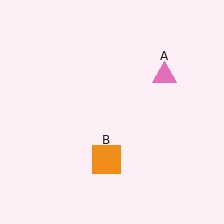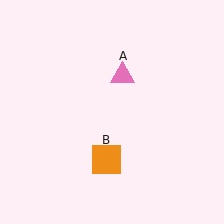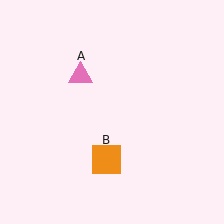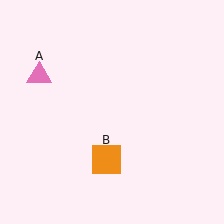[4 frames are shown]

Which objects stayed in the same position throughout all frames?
Orange square (object B) remained stationary.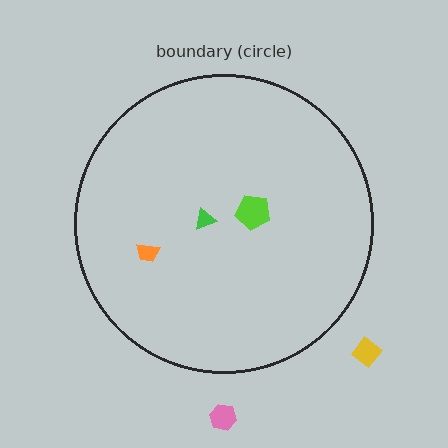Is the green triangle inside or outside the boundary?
Inside.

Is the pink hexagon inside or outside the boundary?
Outside.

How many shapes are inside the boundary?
3 inside, 2 outside.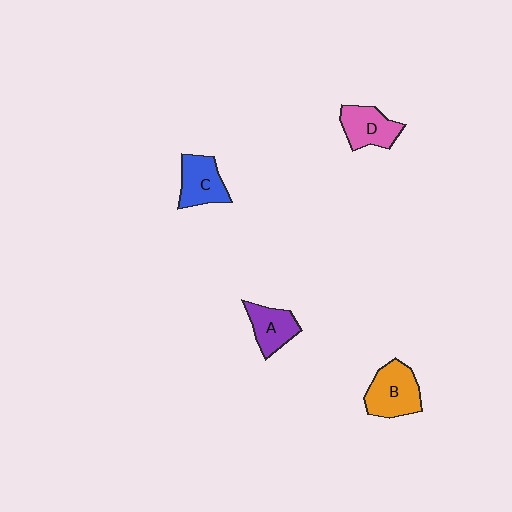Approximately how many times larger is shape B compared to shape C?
Approximately 1.2 times.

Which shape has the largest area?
Shape B (orange).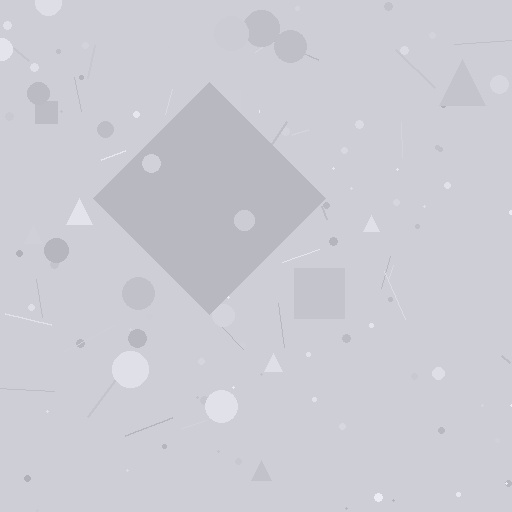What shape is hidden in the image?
A diamond is hidden in the image.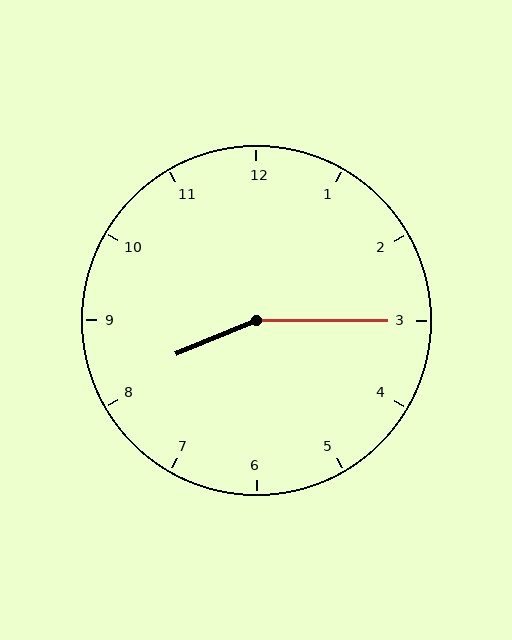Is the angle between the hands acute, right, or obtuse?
It is obtuse.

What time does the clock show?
8:15.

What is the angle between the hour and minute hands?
Approximately 158 degrees.